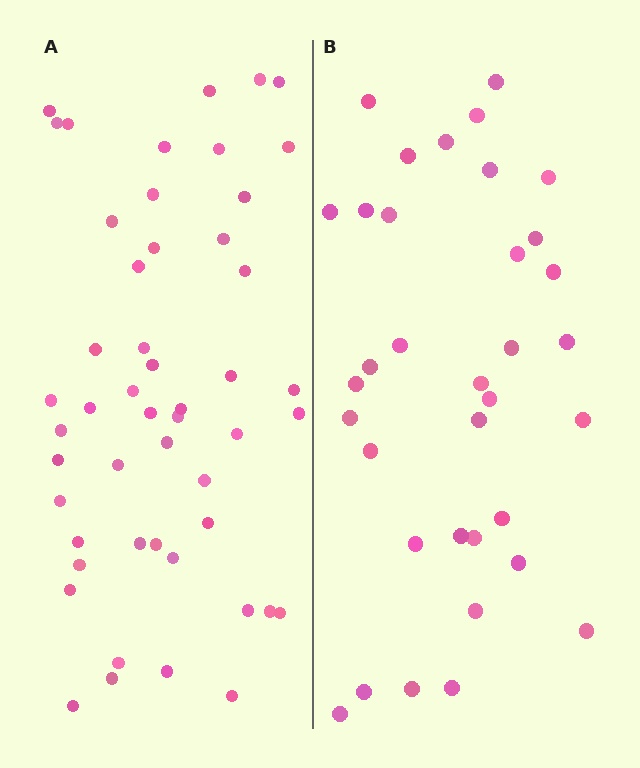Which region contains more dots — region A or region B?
Region A (the left region) has more dots.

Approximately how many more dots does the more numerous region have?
Region A has approximately 15 more dots than region B.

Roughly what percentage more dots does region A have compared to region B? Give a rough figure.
About 45% more.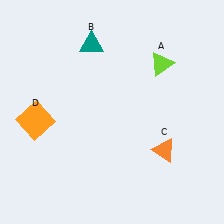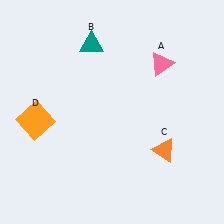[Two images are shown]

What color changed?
The triangle (A) changed from lime in Image 1 to pink in Image 2.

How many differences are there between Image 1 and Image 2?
There is 1 difference between the two images.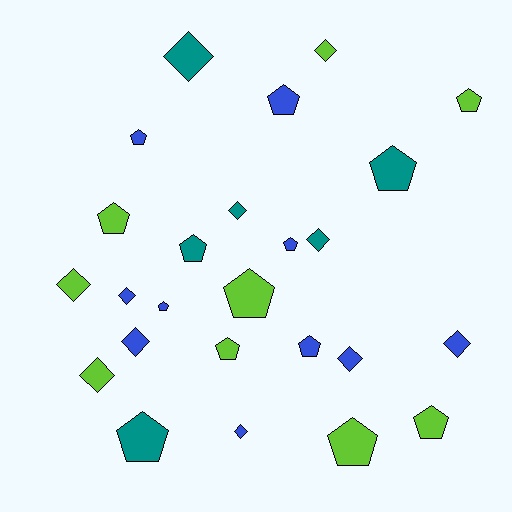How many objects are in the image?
There are 25 objects.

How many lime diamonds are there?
There are 3 lime diamonds.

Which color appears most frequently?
Blue, with 10 objects.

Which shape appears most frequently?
Pentagon, with 14 objects.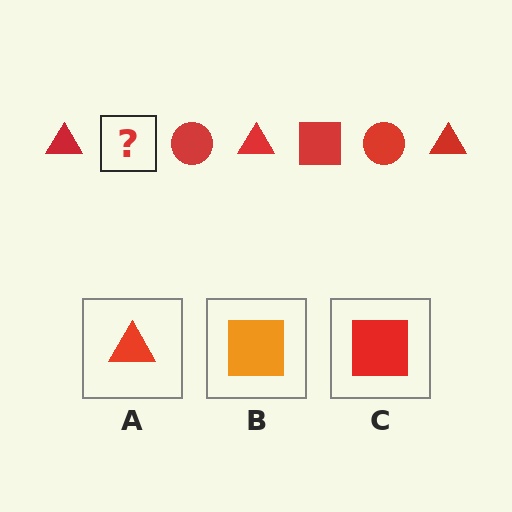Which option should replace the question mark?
Option C.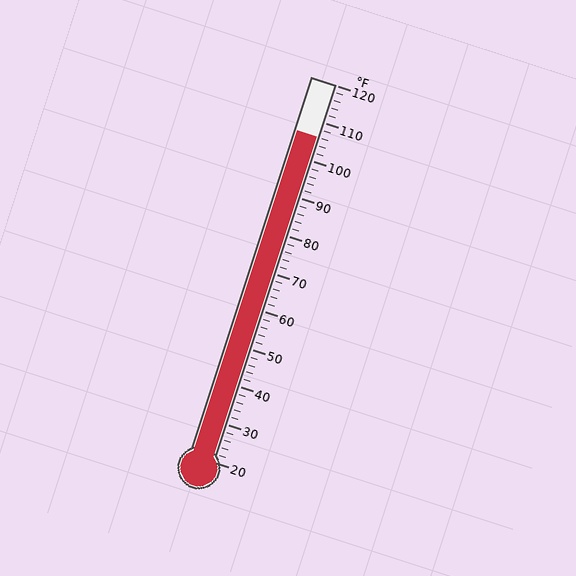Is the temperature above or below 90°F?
The temperature is above 90°F.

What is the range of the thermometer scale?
The thermometer scale ranges from 20°F to 120°F.